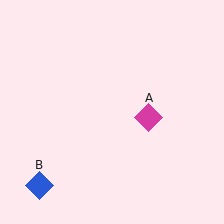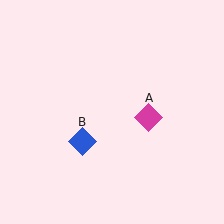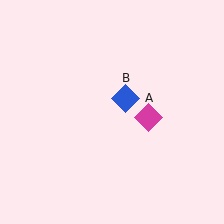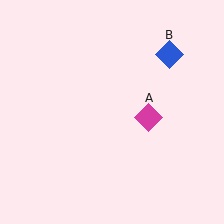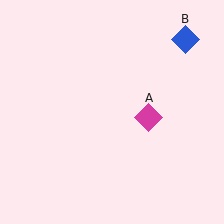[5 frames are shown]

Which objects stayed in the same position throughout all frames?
Magenta diamond (object A) remained stationary.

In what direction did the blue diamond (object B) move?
The blue diamond (object B) moved up and to the right.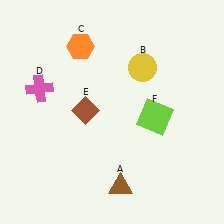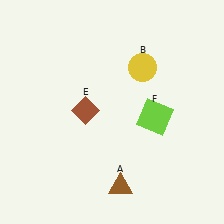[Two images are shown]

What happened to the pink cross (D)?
The pink cross (D) was removed in Image 2. It was in the top-left area of Image 1.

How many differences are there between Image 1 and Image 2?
There are 2 differences between the two images.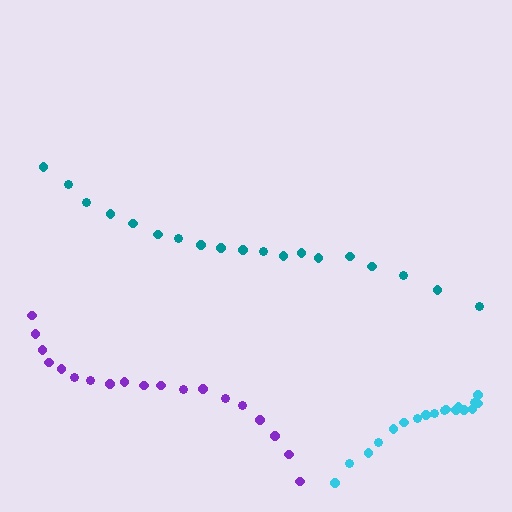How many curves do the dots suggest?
There are 3 distinct paths.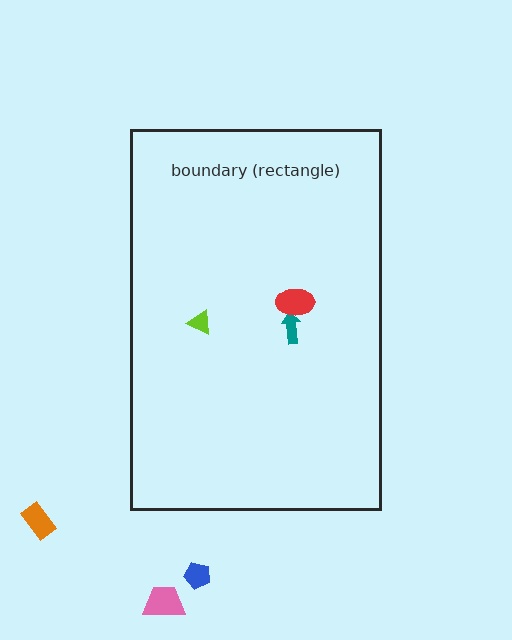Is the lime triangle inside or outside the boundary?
Inside.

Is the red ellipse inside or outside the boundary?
Inside.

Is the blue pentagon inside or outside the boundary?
Outside.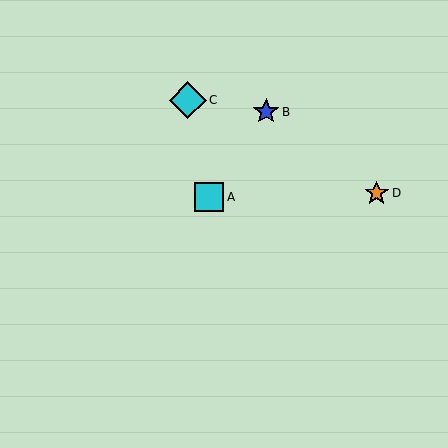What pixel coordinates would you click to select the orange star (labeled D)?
Click at (377, 193) to select the orange star D.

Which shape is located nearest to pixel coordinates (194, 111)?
The cyan diamond (labeled C) at (188, 100) is nearest to that location.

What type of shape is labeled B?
Shape B is a blue star.